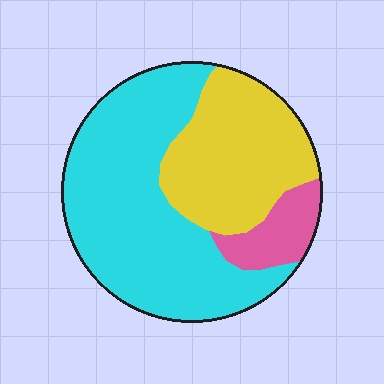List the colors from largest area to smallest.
From largest to smallest: cyan, yellow, pink.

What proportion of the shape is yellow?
Yellow covers 33% of the shape.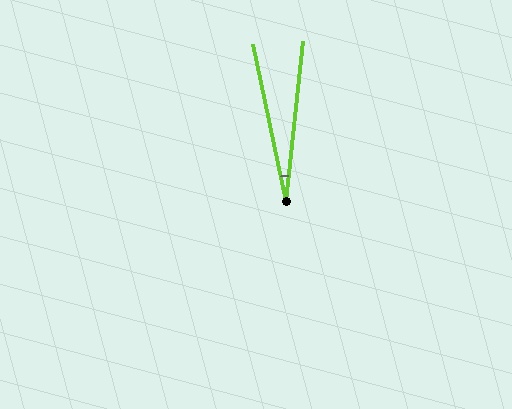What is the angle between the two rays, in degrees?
Approximately 18 degrees.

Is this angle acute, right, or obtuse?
It is acute.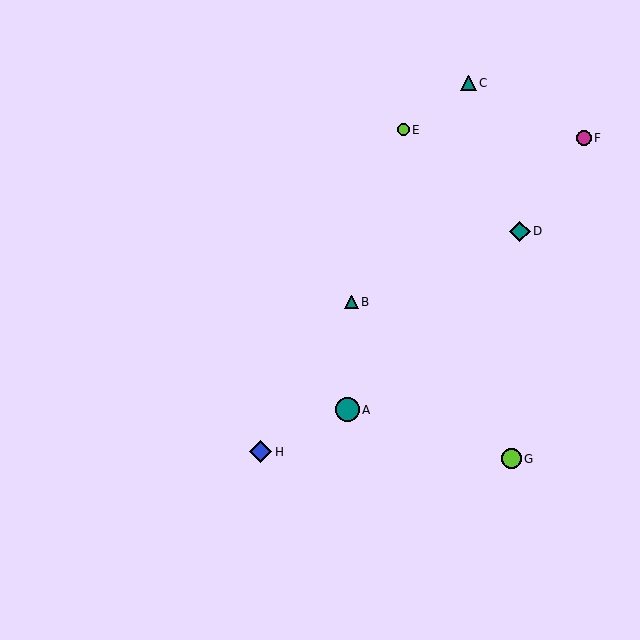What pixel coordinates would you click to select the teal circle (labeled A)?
Click at (347, 410) to select the teal circle A.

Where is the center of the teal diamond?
The center of the teal diamond is at (520, 231).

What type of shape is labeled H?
Shape H is a blue diamond.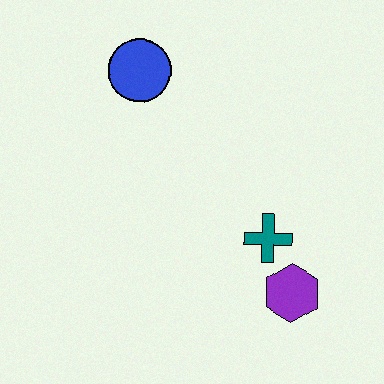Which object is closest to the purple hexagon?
The teal cross is closest to the purple hexagon.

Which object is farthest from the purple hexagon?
The blue circle is farthest from the purple hexagon.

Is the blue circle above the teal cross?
Yes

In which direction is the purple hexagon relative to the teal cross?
The purple hexagon is below the teal cross.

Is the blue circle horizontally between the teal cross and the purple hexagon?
No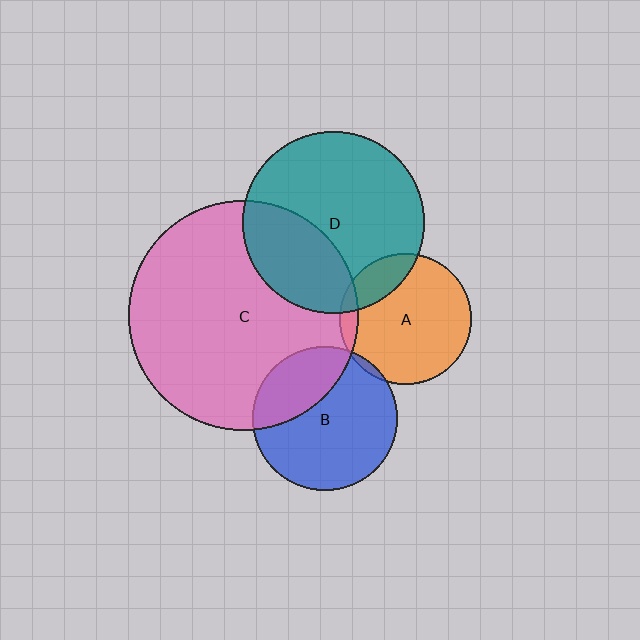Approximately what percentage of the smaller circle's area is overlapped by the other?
Approximately 5%.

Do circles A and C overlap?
Yes.